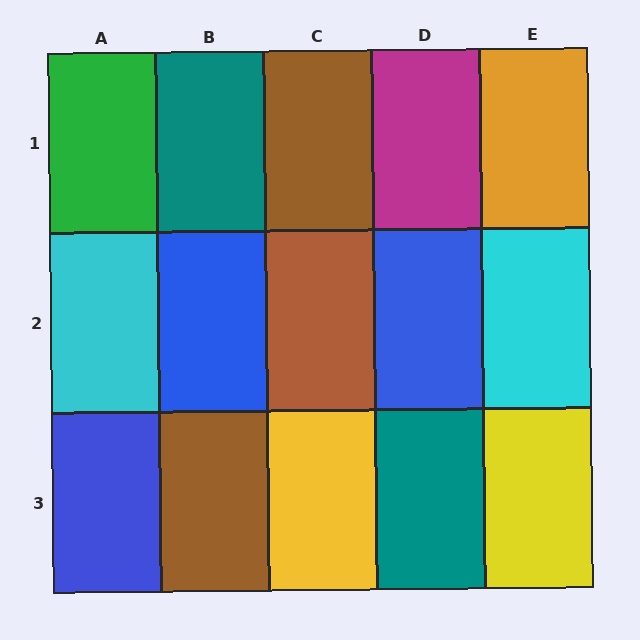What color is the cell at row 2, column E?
Cyan.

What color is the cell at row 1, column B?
Teal.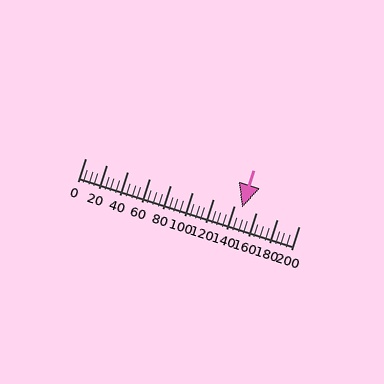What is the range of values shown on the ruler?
The ruler shows values from 0 to 200.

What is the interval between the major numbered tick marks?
The major tick marks are spaced 20 units apart.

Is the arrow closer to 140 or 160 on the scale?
The arrow is closer to 140.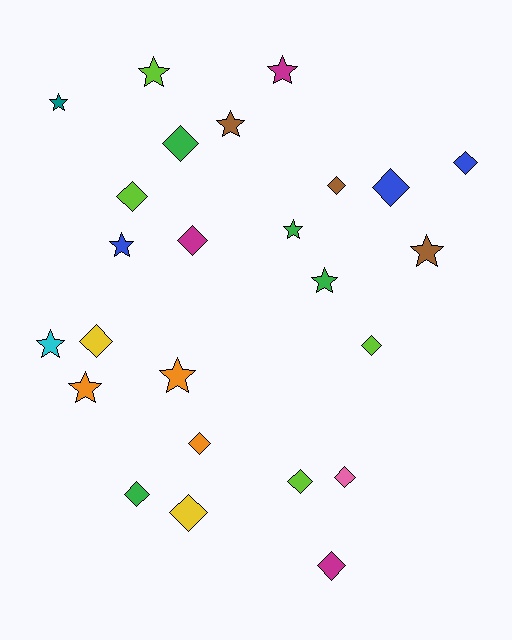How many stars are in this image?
There are 11 stars.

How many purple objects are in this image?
There are no purple objects.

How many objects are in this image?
There are 25 objects.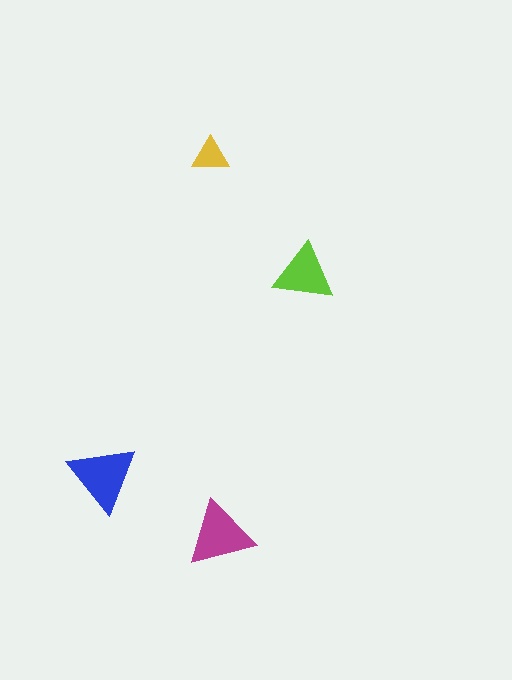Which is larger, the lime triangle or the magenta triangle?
The magenta one.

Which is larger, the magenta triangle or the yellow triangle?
The magenta one.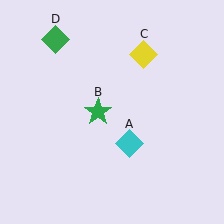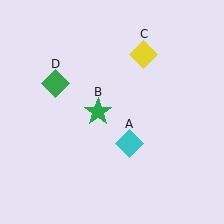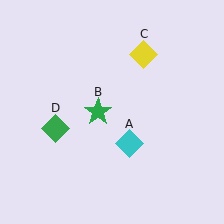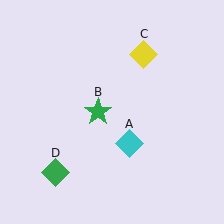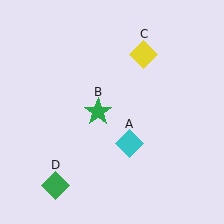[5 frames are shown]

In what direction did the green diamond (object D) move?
The green diamond (object D) moved down.